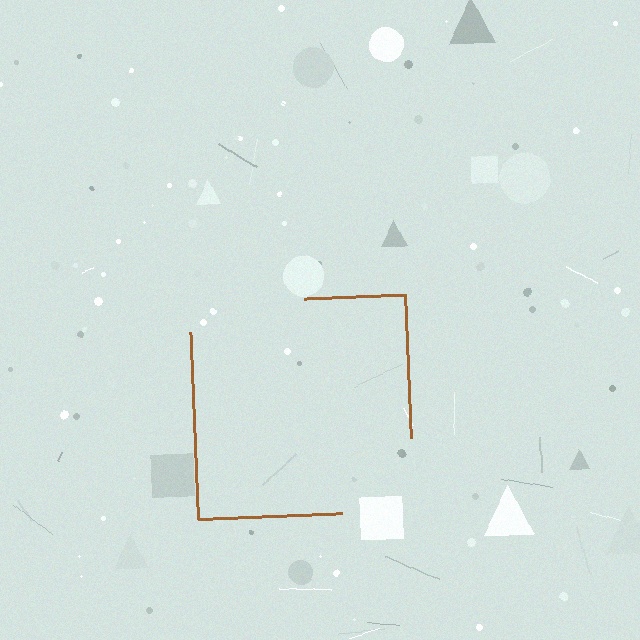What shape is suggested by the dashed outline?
The dashed outline suggests a square.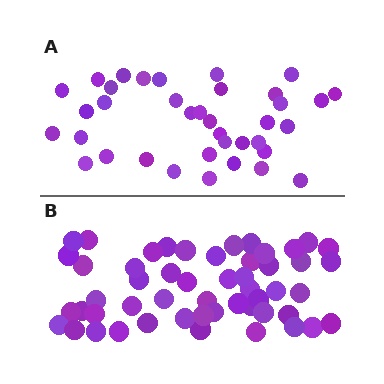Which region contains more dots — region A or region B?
Region B (the bottom region) has more dots.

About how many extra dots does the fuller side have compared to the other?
Region B has approximately 15 more dots than region A.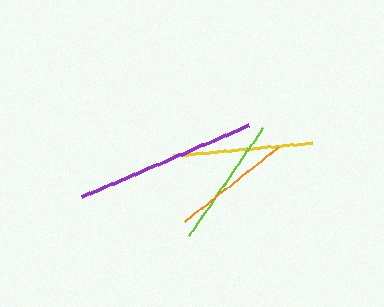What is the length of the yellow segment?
The yellow segment is approximately 139 pixels long.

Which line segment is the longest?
The purple line is the longest at approximately 182 pixels.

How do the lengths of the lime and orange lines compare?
The lime and orange lines are approximately the same length.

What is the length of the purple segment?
The purple segment is approximately 182 pixels long.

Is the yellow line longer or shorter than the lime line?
The yellow line is longer than the lime line.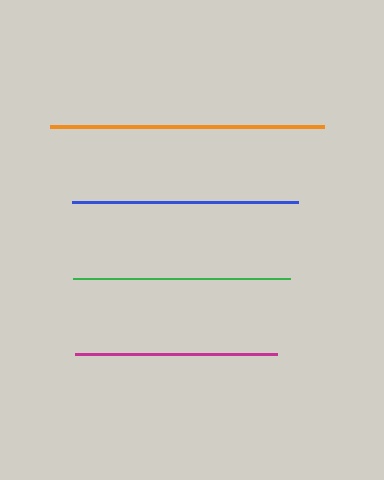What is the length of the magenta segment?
The magenta segment is approximately 202 pixels long.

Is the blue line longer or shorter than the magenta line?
The blue line is longer than the magenta line.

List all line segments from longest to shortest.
From longest to shortest: orange, blue, green, magenta.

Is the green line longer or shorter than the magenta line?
The green line is longer than the magenta line.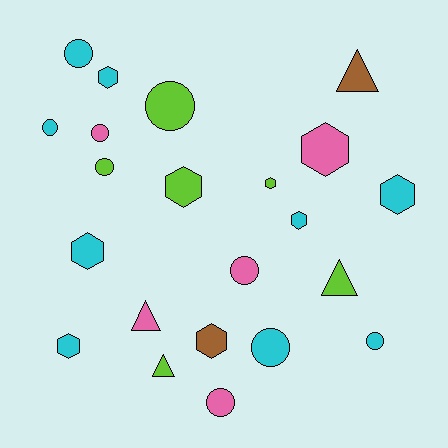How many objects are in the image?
There are 22 objects.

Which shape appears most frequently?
Circle, with 9 objects.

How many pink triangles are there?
There is 1 pink triangle.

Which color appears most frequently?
Cyan, with 9 objects.